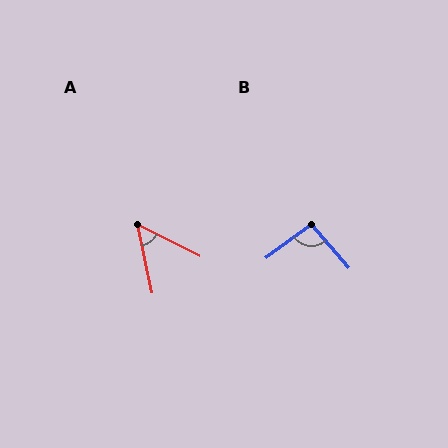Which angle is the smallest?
A, at approximately 52 degrees.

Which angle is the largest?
B, at approximately 94 degrees.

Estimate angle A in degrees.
Approximately 52 degrees.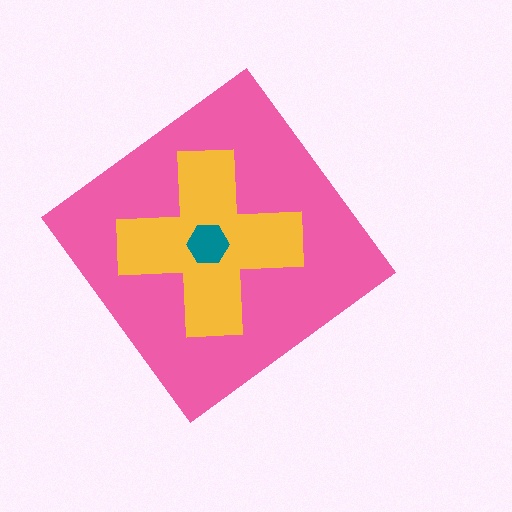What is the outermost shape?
The pink diamond.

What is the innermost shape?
The teal hexagon.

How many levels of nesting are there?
3.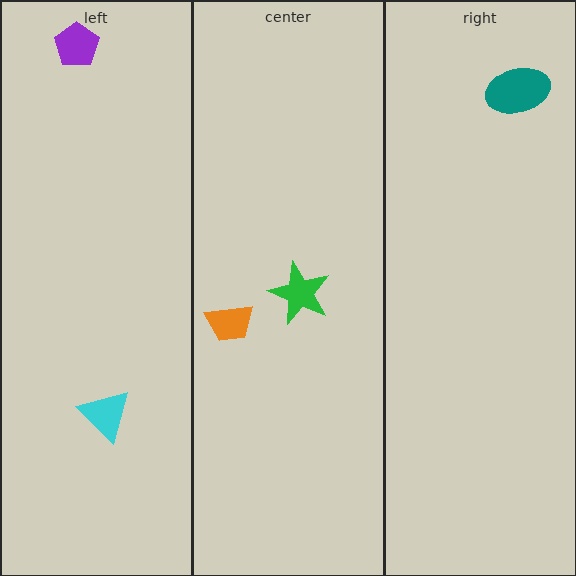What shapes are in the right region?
The teal ellipse.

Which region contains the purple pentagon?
The left region.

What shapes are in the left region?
The cyan triangle, the purple pentagon.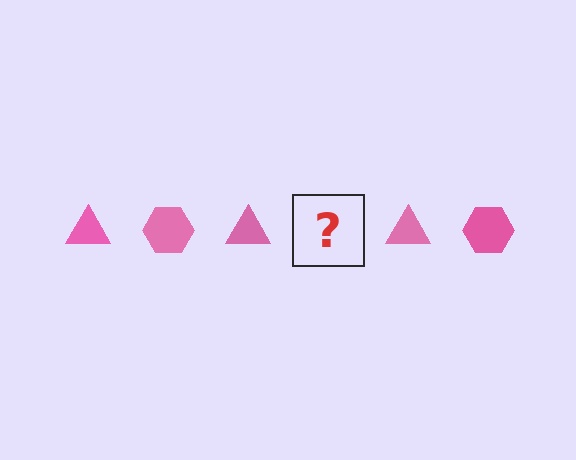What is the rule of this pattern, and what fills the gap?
The rule is that the pattern cycles through triangle, hexagon shapes in pink. The gap should be filled with a pink hexagon.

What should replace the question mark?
The question mark should be replaced with a pink hexagon.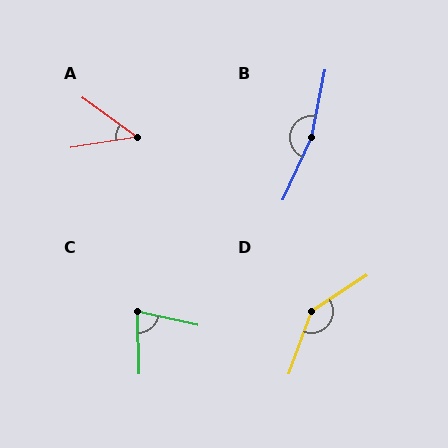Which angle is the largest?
B, at approximately 167 degrees.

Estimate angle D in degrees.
Approximately 144 degrees.